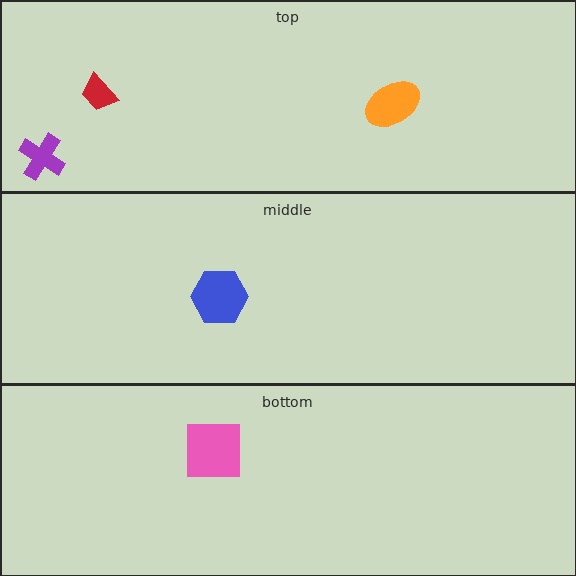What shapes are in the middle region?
The blue hexagon.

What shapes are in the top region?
The red trapezoid, the purple cross, the orange ellipse.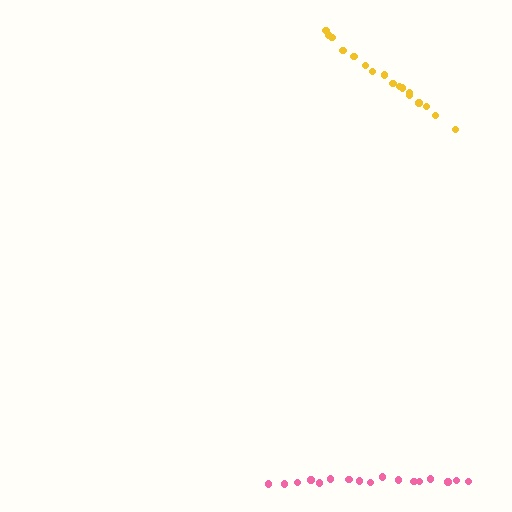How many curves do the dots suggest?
There are 2 distinct paths.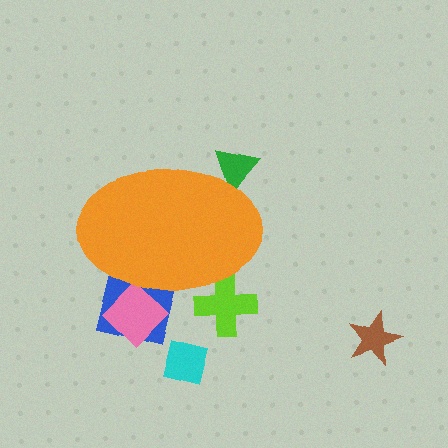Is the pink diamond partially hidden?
Yes, the pink diamond is partially hidden behind the orange ellipse.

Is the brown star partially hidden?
No, the brown star is fully visible.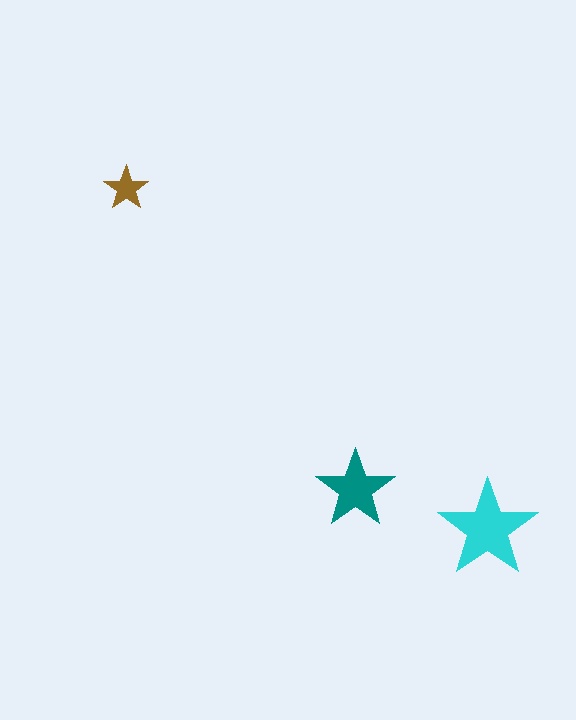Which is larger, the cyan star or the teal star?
The cyan one.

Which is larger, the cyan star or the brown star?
The cyan one.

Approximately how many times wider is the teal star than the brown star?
About 1.5 times wider.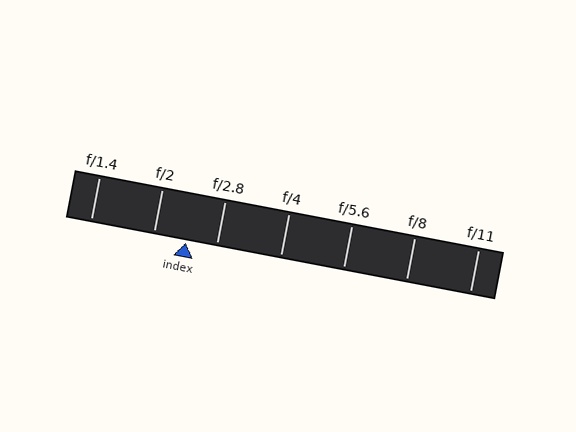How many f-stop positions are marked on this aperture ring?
There are 7 f-stop positions marked.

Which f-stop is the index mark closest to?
The index mark is closest to f/2.8.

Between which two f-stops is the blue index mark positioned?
The index mark is between f/2 and f/2.8.